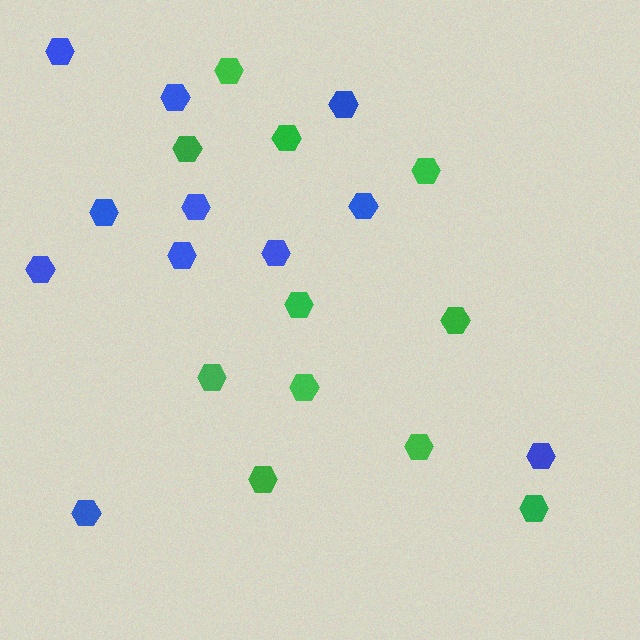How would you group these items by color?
There are 2 groups: one group of green hexagons (11) and one group of blue hexagons (11).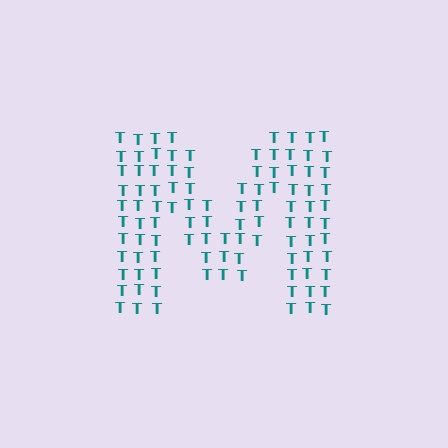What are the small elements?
The small elements are letter T's.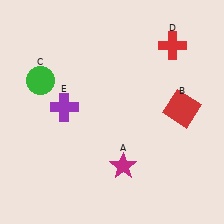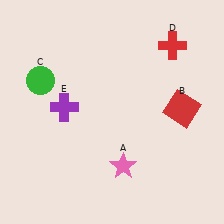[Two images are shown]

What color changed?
The star (A) changed from magenta in Image 1 to pink in Image 2.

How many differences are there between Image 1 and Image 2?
There is 1 difference between the two images.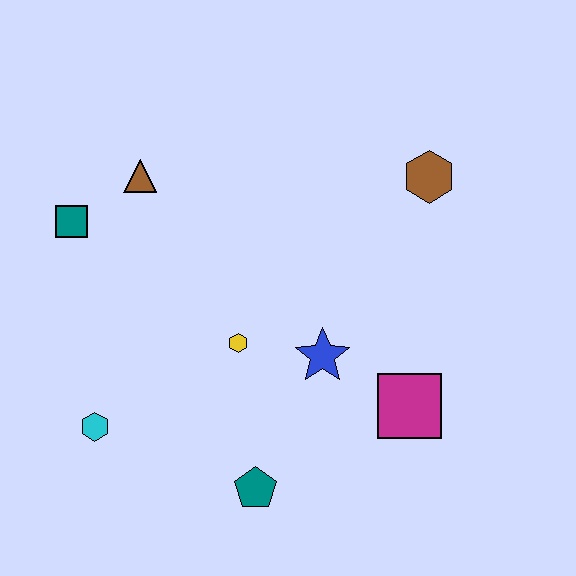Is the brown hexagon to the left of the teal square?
No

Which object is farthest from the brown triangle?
The magenta square is farthest from the brown triangle.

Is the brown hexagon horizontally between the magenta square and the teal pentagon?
No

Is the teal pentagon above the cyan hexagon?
No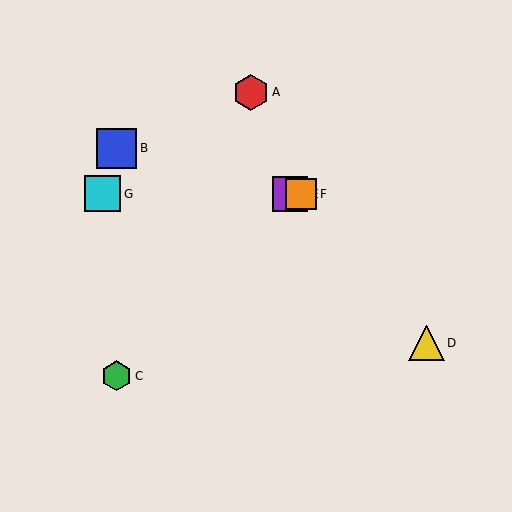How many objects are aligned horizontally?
3 objects (E, F, G) are aligned horizontally.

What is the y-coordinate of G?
Object G is at y≈194.